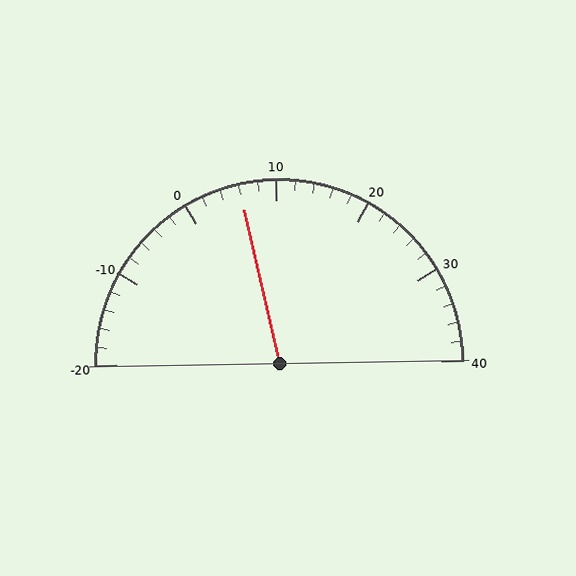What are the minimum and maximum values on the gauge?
The gauge ranges from -20 to 40.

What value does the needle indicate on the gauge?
The needle indicates approximately 6.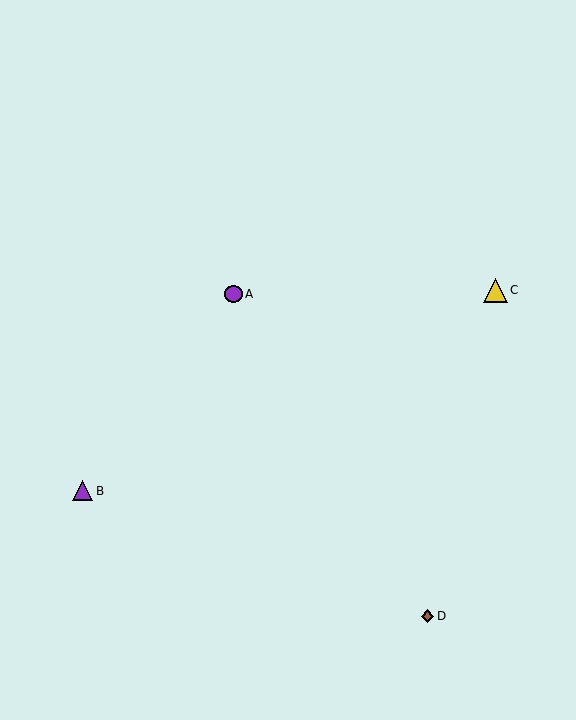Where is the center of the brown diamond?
The center of the brown diamond is at (428, 616).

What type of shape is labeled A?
Shape A is a purple circle.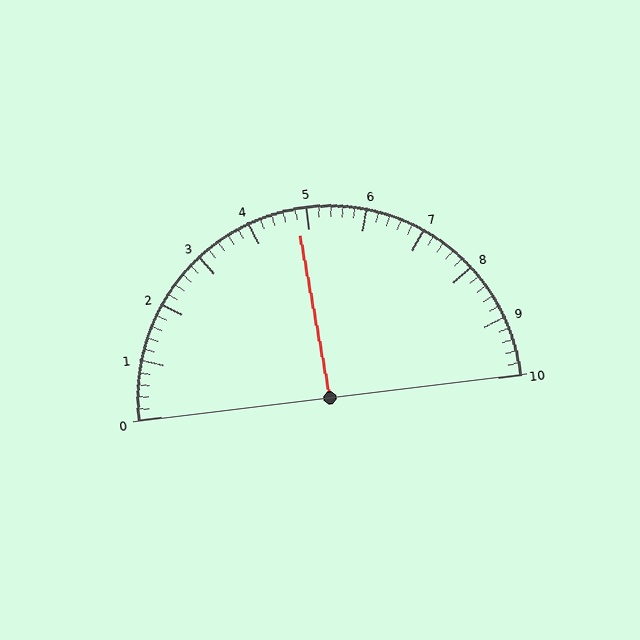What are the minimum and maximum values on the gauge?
The gauge ranges from 0 to 10.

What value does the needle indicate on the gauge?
The needle indicates approximately 4.8.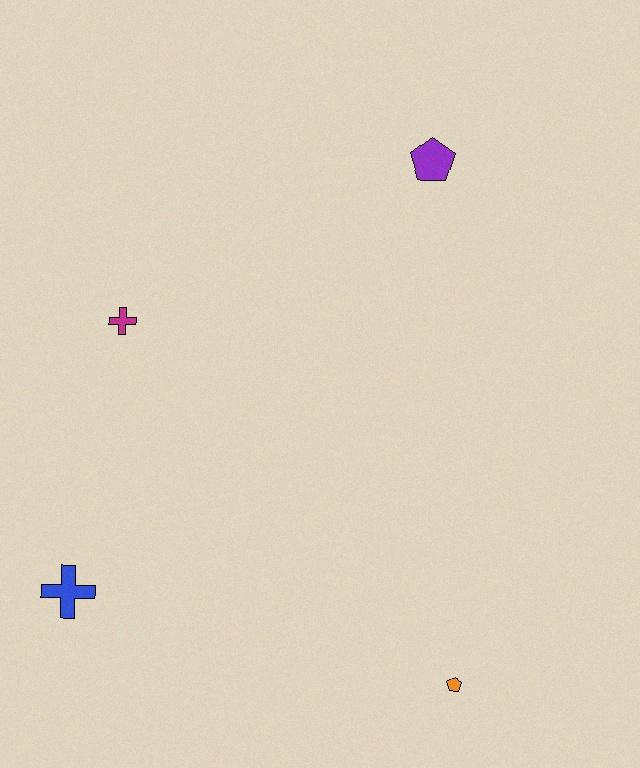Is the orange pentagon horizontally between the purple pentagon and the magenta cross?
No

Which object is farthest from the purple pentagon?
The blue cross is farthest from the purple pentagon.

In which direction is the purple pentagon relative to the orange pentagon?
The purple pentagon is above the orange pentagon.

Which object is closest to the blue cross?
The magenta cross is closest to the blue cross.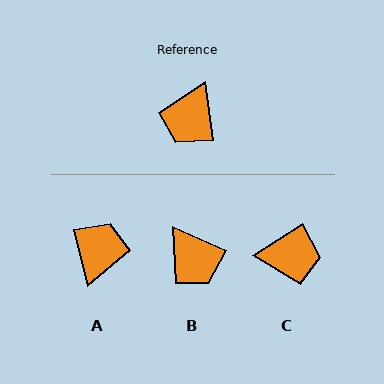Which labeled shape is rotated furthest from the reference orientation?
A, about 173 degrees away.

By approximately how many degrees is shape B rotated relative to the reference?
Approximately 59 degrees counter-clockwise.